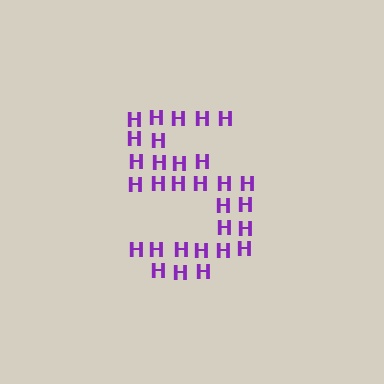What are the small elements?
The small elements are letter H's.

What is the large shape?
The large shape is the digit 5.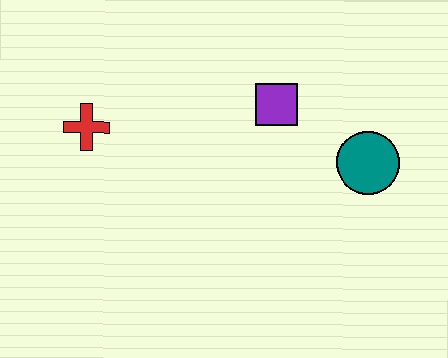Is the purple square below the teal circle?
No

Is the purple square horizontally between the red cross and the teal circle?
Yes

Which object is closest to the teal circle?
The purple square is closest to the teal circle.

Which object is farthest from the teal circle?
The red cross is farthest from the teal circle.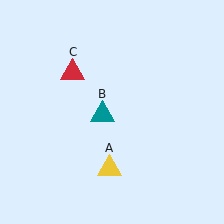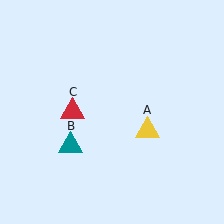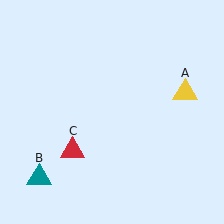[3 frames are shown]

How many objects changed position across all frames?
3 objects changed position: yellow triangle (object A), teal triangle (object B), red triangle (object C).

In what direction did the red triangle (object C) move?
The red triangle (object C) moved down.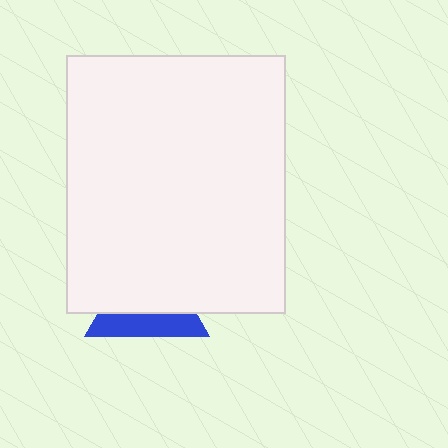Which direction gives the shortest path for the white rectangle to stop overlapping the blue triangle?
Moving up gives the shortest separation.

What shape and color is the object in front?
The object in front is a white rectangle.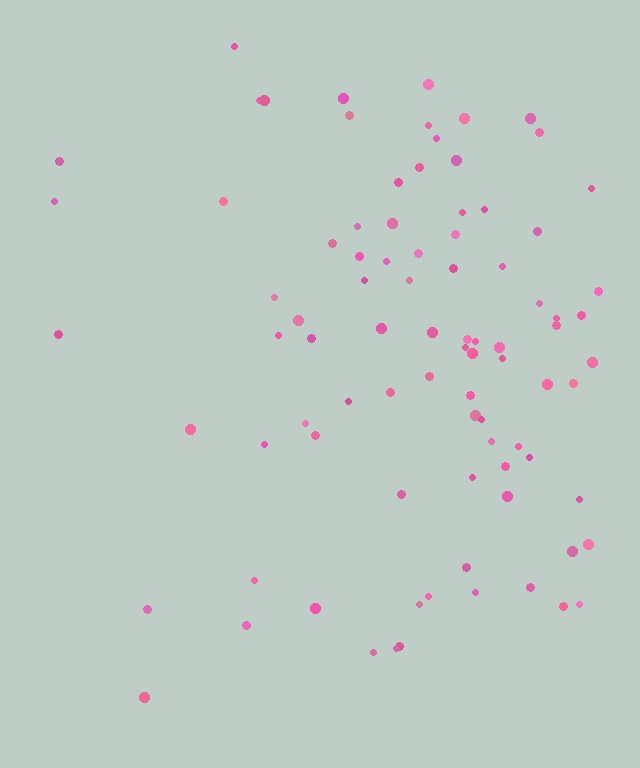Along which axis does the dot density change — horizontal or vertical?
Horizontal.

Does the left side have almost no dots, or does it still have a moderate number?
Still a moderate number, just noticeably fewer than the right.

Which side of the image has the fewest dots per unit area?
The left.